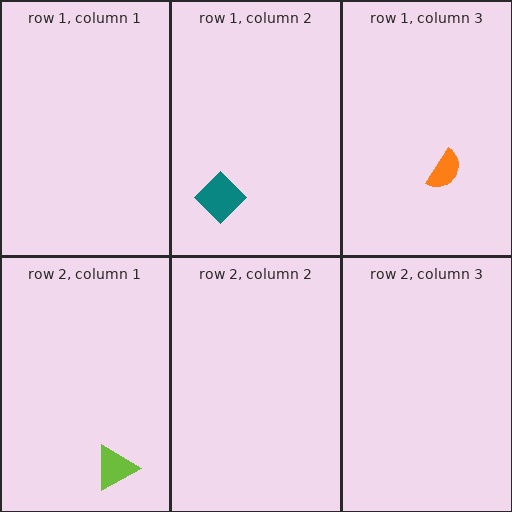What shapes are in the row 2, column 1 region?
The lime triangle.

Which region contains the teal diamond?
The row 1, column 2 region.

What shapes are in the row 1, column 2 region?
The teal diamond.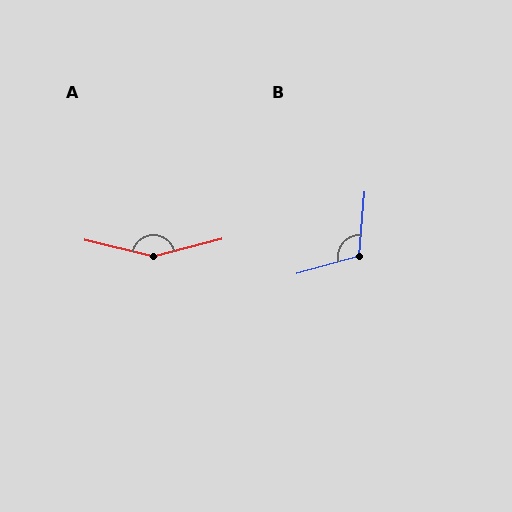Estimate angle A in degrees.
Approximately 153 degrees.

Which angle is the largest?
A, at approximately 153 degrees.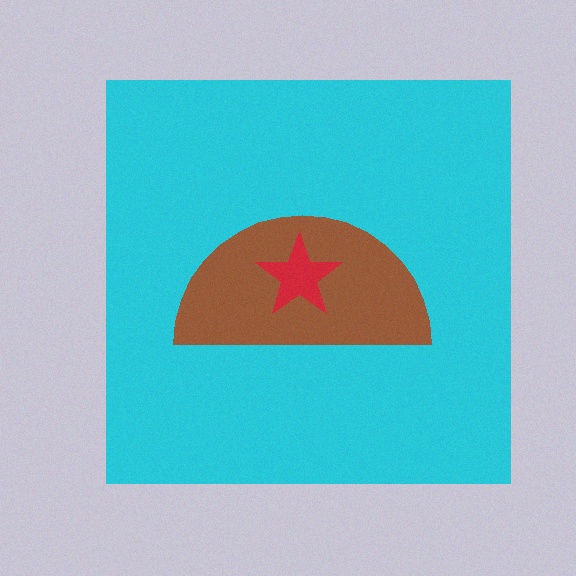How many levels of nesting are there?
3.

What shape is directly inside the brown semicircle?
The red star.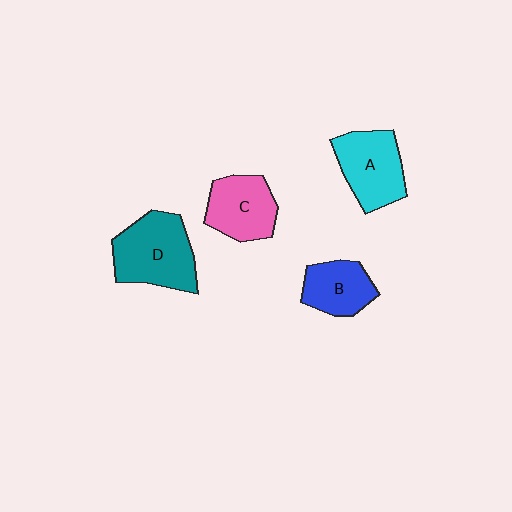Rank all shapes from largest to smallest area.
From largest to smallest: D (teal), A (cyan), C (pink), B (blue).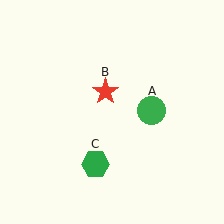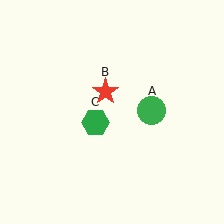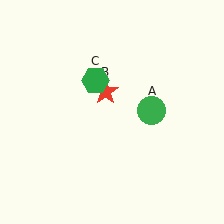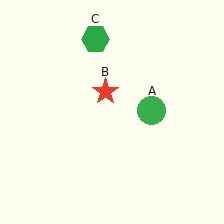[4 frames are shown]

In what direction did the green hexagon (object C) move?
The green hexagon (object C) moved up.